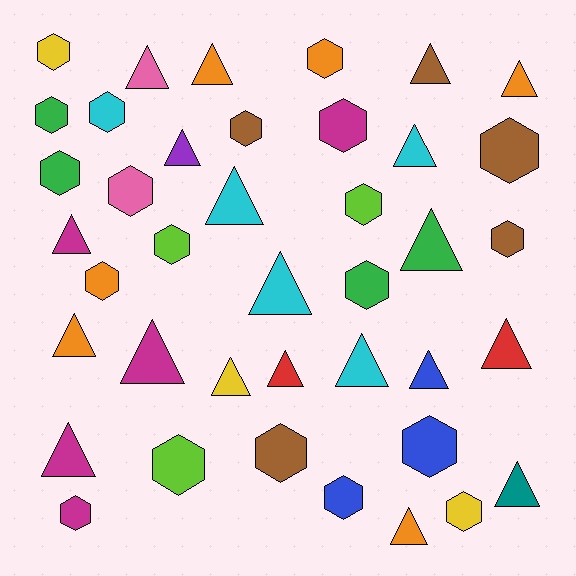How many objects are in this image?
There are 40 objects.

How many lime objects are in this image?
There are 3 lime objects.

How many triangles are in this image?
There are 20 triangles.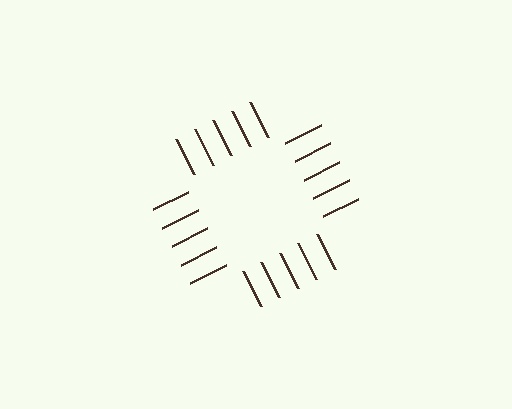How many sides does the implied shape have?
4 sides — the line-ends trace a square.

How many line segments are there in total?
20 — 5 along each of the 4 edges.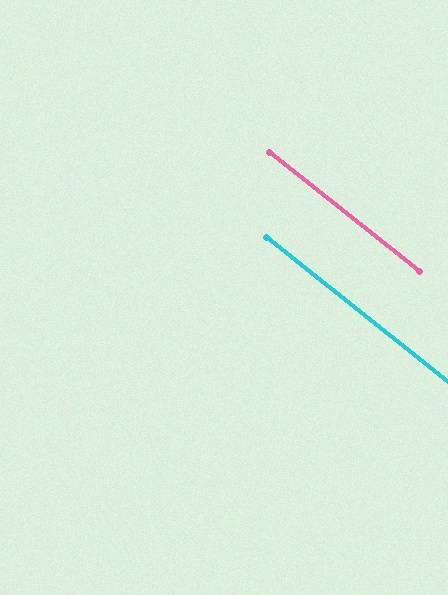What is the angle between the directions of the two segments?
Approximately 0 degrees.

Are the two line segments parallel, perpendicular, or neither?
Parallel — their directions differ by only 0.2°.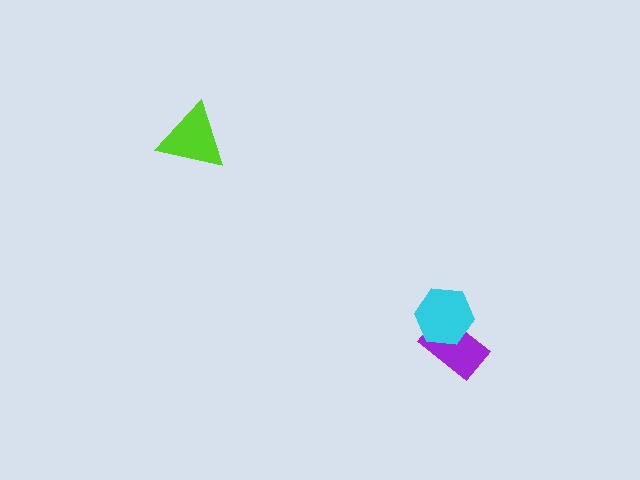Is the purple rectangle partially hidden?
Yes, it is partially covered by another shape.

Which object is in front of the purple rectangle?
The cyan hexagon is in front of the purple rectangle.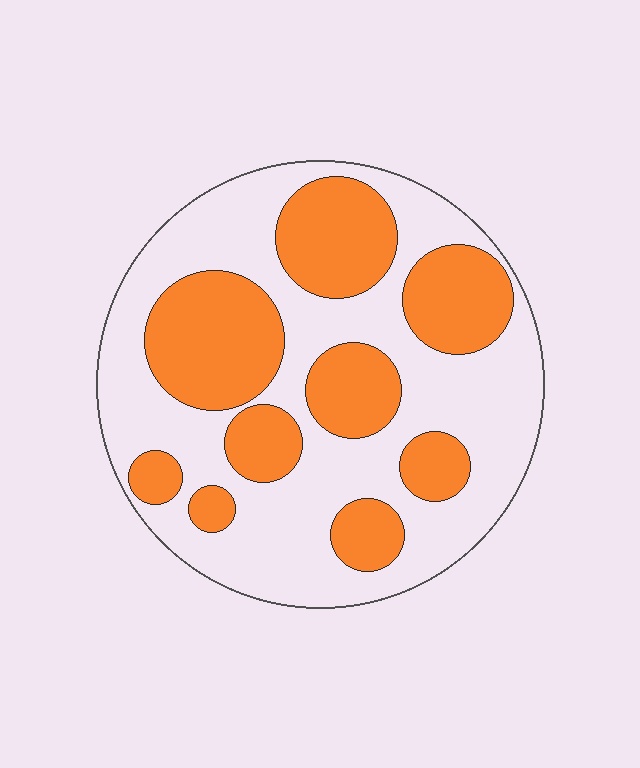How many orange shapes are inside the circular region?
9.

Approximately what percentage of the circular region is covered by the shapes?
Approximately 40%.